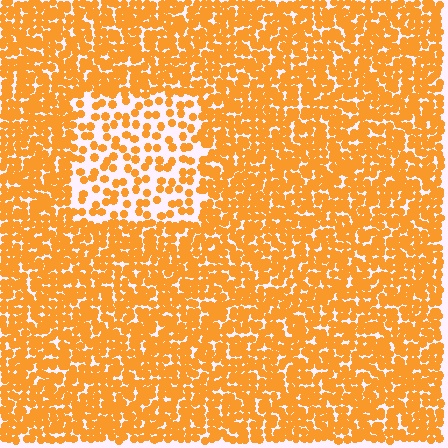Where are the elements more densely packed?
The elements are more densely packed outside the rectangle boundary.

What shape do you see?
I see a rectangle.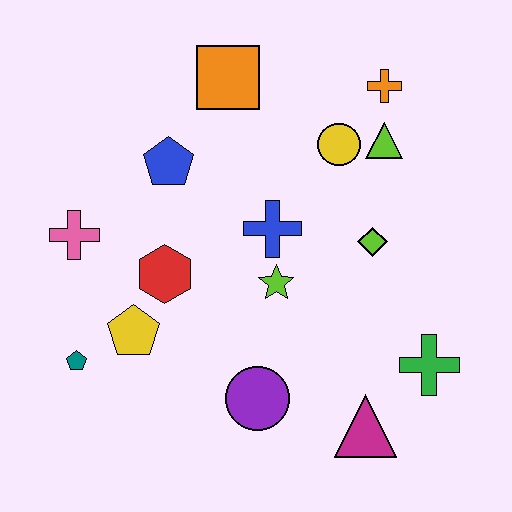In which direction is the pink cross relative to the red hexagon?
The pink cross is to the left of the red hexagon.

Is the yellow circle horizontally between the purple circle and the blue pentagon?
No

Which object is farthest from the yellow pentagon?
The orange cross is farthest from the yellow pentagon.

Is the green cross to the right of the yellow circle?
Yes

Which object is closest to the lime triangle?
The yellow circle is closest to the lime triangle.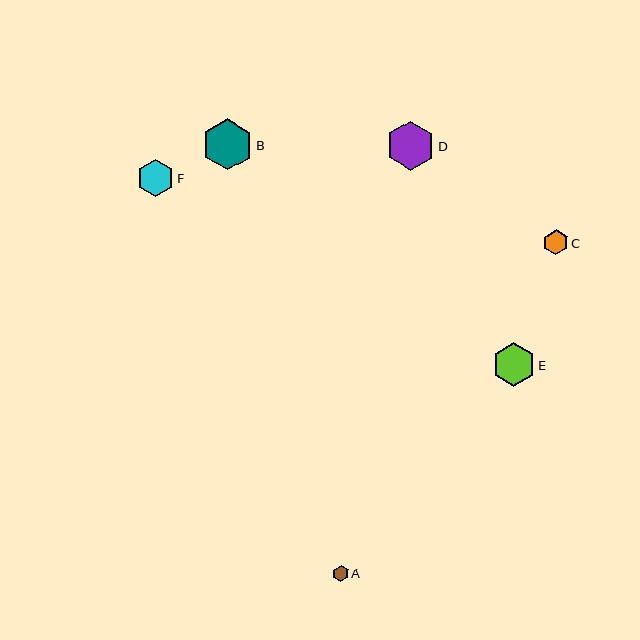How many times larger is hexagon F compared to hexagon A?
Hexagon F is approximately 2.4 times the size of hexagon A.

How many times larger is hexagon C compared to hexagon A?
Hexagon C is approximately 1.6 times the size of hexagon A.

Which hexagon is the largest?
Hexagon B is the largest with a size of approximately 52 pixels.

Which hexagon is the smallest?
Hexagon A is the smallest with a size of approximately 16 pixels.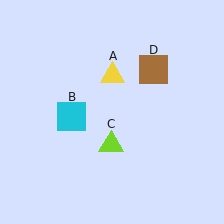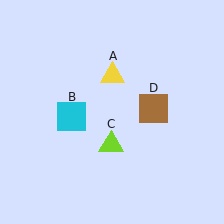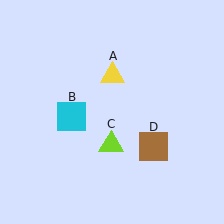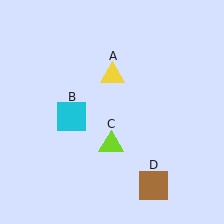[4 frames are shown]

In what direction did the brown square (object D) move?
The brown square (object D) moved down.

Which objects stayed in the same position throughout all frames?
Yellow triangle (object A) and cyan square (object B) and lime triangle (object C) remained stationary.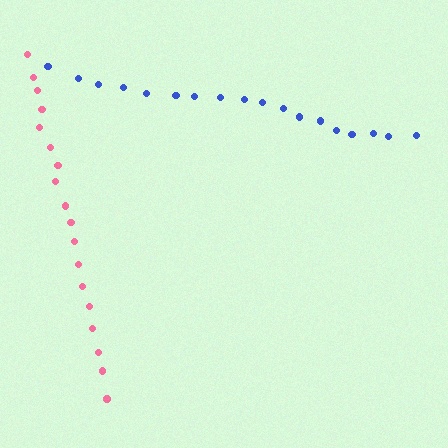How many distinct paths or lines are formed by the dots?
There are 2 distinct paths.